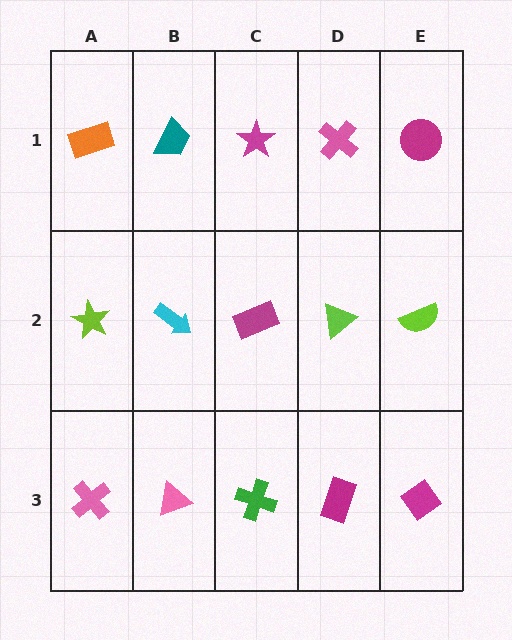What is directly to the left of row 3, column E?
A magenta rectangle.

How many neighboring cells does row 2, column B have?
4.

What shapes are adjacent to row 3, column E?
A lime semicircle (row 2, column E), a magenta rectangle (row 3, column D).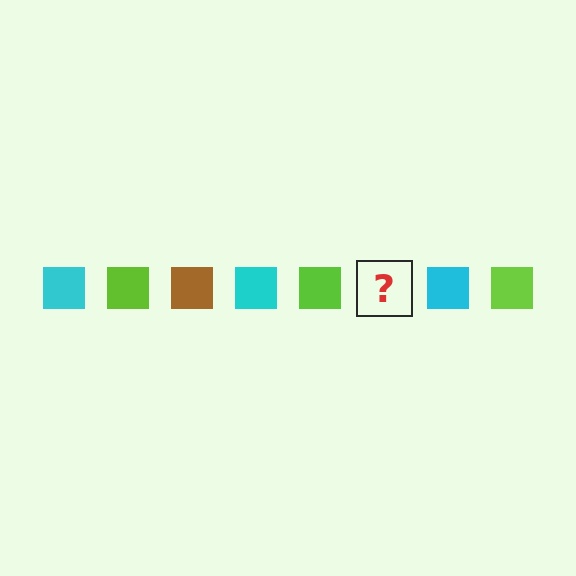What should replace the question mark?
The question mark should be replaced with a brown square.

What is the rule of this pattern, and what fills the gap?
The rule is that the pattern cycles through cyan, lime, brown squares. The gap should be filled with a brown square.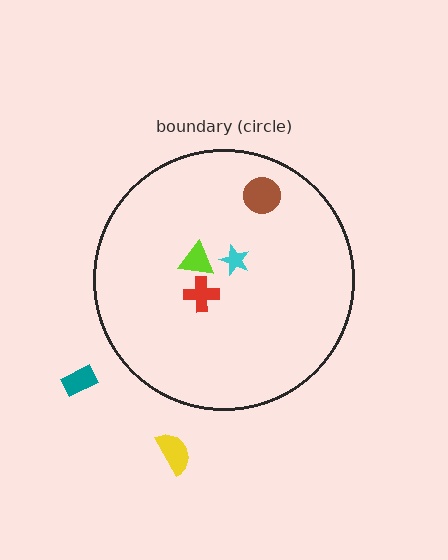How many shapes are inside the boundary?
4 inside, 2 outside.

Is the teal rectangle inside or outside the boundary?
Outside.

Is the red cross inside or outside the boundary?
Inside.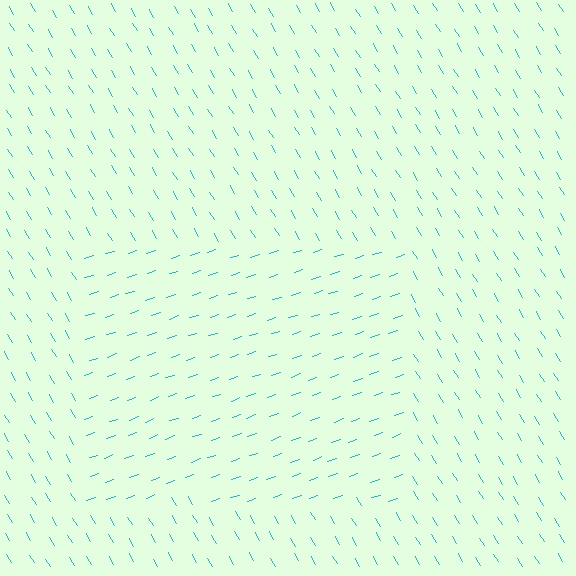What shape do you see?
I see a rectangle.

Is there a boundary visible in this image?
Yes, there is a texture boundary formed by a change in line orientation.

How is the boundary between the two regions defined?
The boundary is defined purely by a change in line orientation (approximately 78 degrees difference). All lines are the same color and thickness.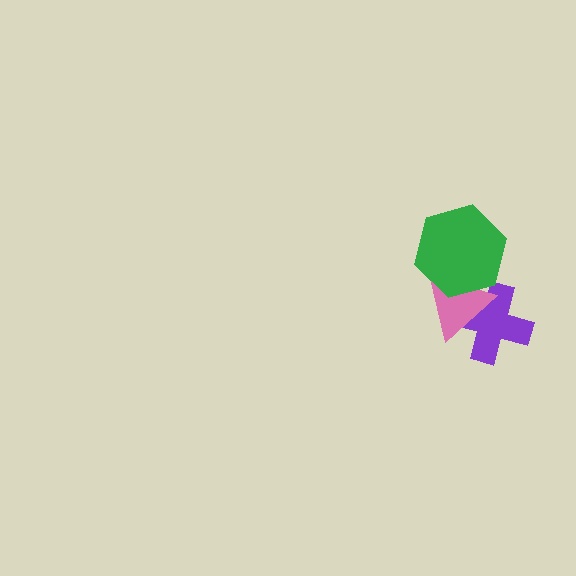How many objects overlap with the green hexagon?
2 objects overlap with the green hexagon.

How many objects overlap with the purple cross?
2 objects overlap with the purple cross.